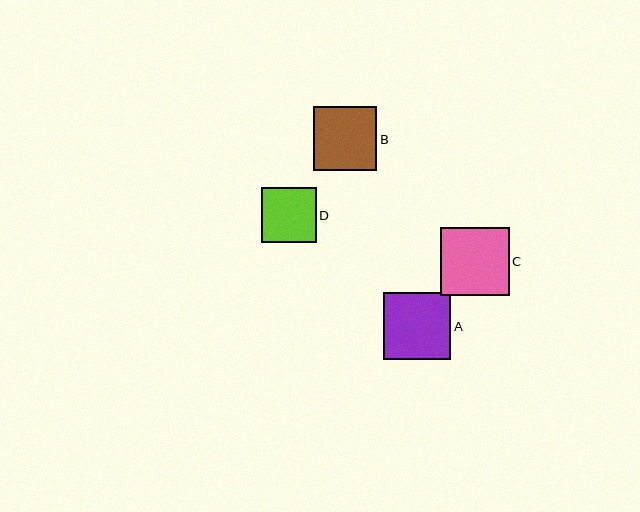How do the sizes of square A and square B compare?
Square A and square B are approximately the same size.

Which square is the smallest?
Square D is the smallest with a size of approximately 55 pixels.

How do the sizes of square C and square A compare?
Square C and square A are approximately the same size.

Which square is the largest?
Square C is the largest with a size of approximately 68 pixels.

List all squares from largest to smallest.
From largest to smallest: C, A, B, D.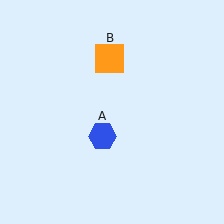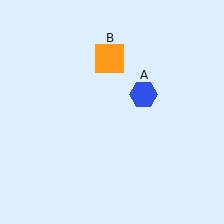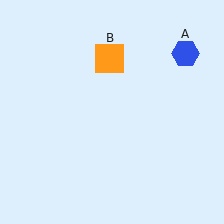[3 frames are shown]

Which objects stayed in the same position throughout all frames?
Orange square (object B) remained stationary.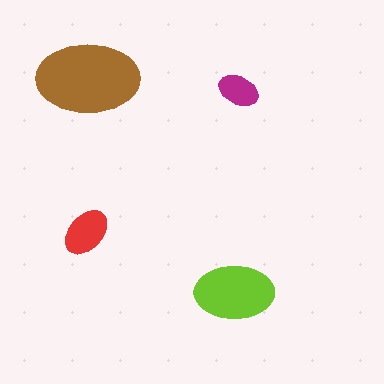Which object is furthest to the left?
The red ellipse is leftmost.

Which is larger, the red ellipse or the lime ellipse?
The lime one.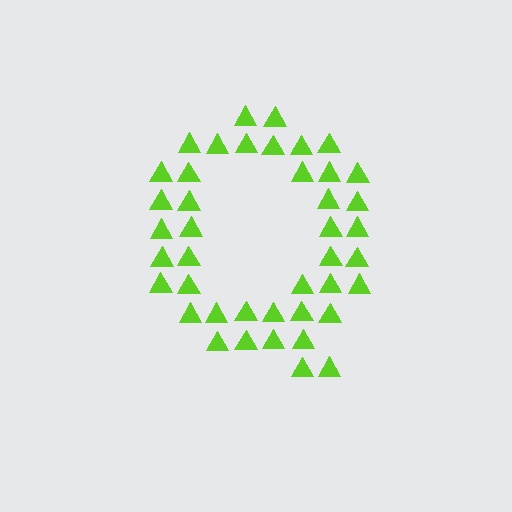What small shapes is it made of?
It is made of small triangles.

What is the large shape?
The large shape is the letter Q.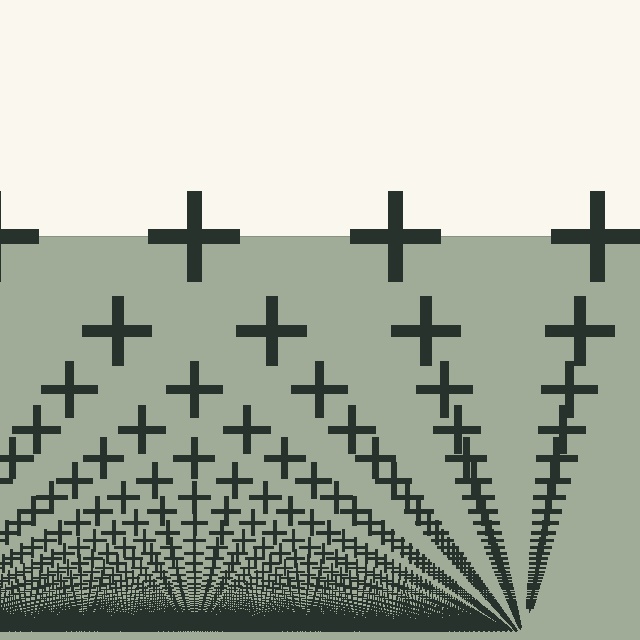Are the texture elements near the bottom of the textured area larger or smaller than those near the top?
Smaller. The gradient is inverted — elements near the bottom are smaller and denser.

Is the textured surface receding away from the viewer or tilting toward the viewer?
The surface appears to tilt toward the viewer. Texture elements get larger and sparser toward the top.